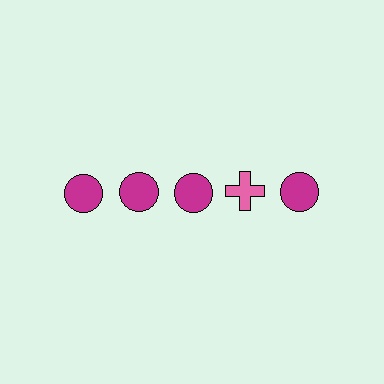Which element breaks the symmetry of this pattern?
The pink cross in the top row, second from right column breaks the symmetry. All other shapes are magenta circles.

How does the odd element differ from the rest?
It differs in both color (pink instead of magenta) and shape (cross instead of circle).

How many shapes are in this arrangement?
There are 5 shapes arranged in a grid pattern.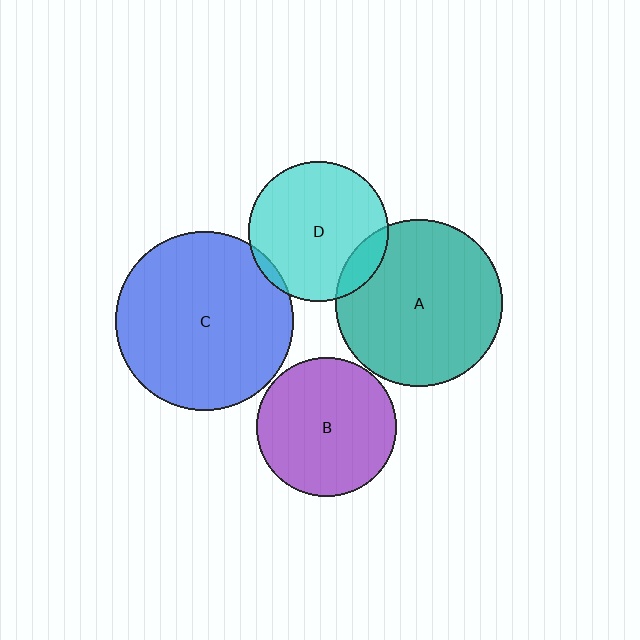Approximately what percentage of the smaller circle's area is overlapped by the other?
Approximately 10%.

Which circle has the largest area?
Circle C (blue).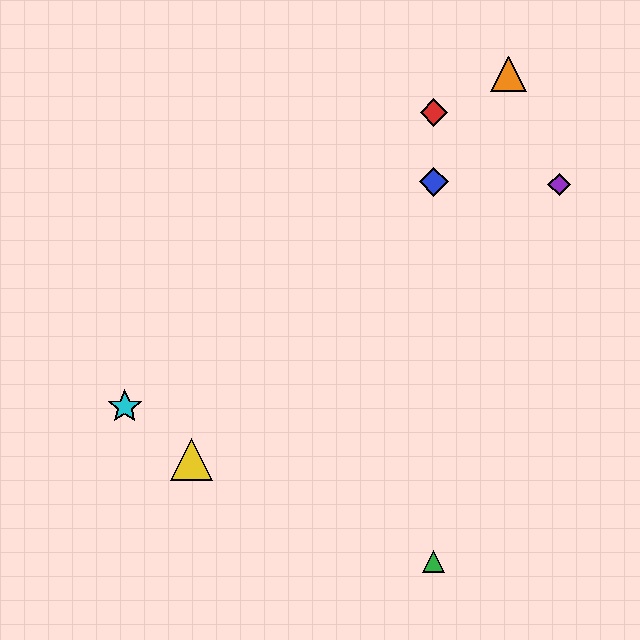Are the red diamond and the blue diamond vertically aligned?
Yes, both are at x≈434.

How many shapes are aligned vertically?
3 shapes (the red diamond, the blue diamond, the green triangle) are aligned vertically.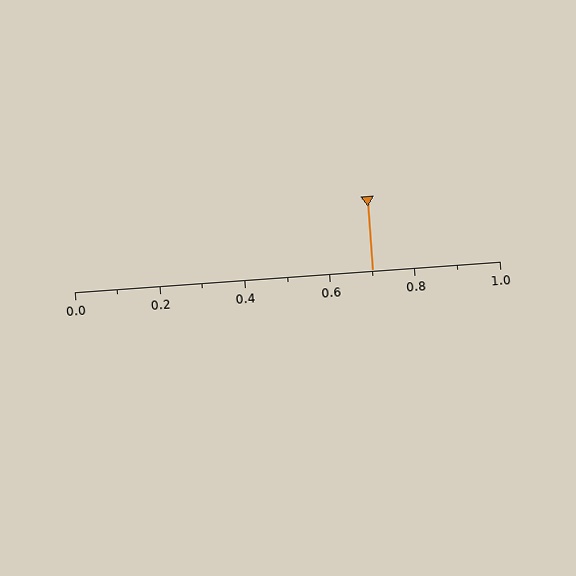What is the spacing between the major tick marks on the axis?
The major ticks are spaced 0.2 apart.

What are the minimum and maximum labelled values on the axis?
The axis runs from 0.0 to 1.0.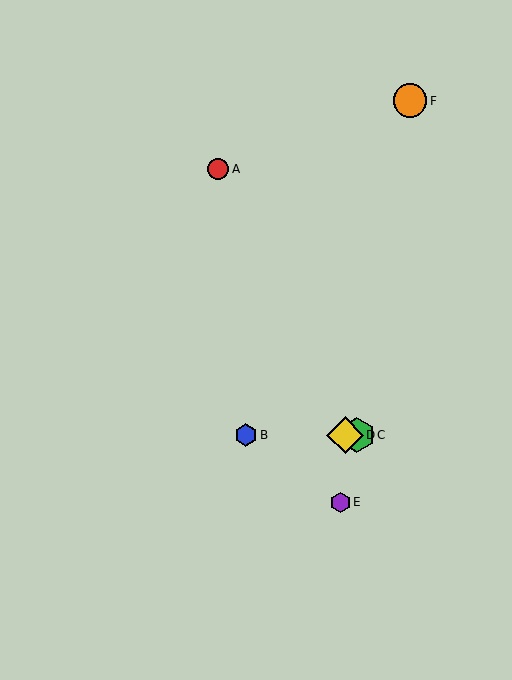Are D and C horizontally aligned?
Yes, both are at y≈435.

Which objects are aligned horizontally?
Objects B, C, D are aligned horizontally.